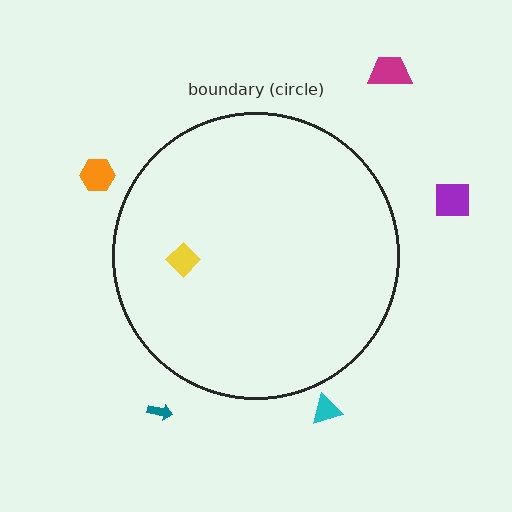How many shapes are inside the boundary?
1 inside, 5 outside.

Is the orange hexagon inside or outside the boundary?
Outside.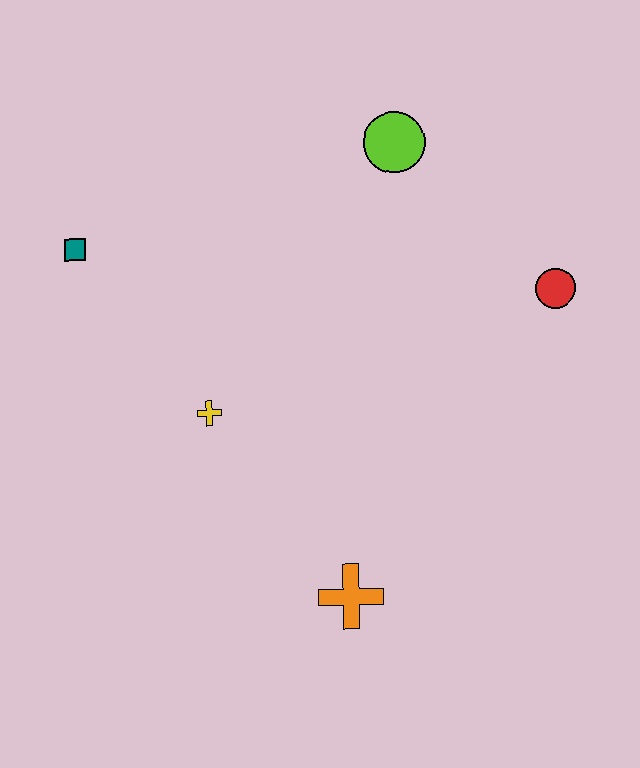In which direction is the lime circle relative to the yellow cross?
The lime circle is above the yellow cross.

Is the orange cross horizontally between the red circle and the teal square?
Yes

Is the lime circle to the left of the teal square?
No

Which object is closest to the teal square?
The yellow cross is closest to the teal square.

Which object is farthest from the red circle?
The teal square is farthest from the red circle.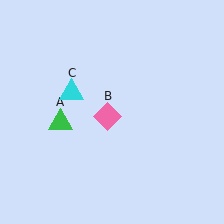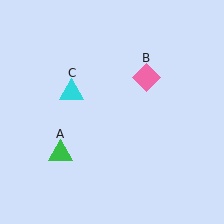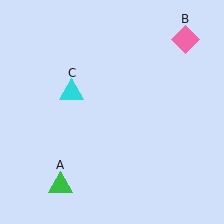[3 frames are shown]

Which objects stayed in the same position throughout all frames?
Cyan triangle (object C) remained stationary.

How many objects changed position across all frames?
2 objects changed position: green triangle (object A), pink diamond (object B).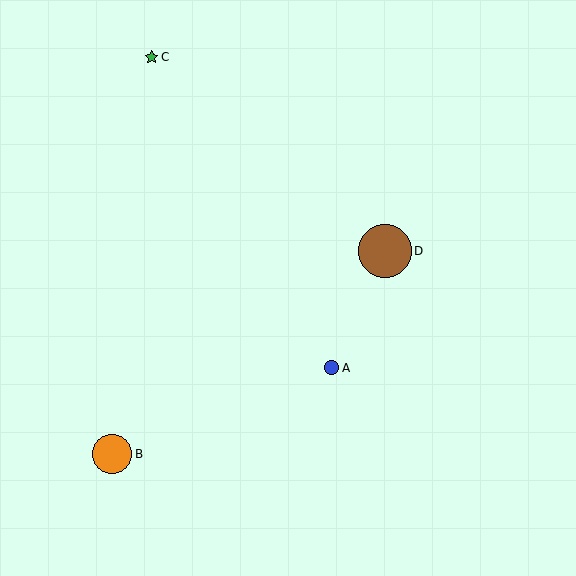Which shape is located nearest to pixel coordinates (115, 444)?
The orange circle (labeled B) at (112, 454) is nearest to that location.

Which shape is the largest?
The brown circle (labeled D) is the largest.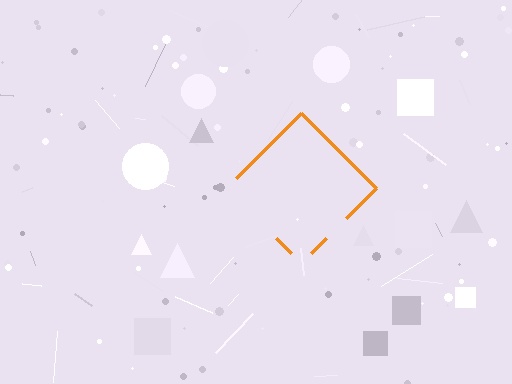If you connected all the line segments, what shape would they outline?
They would outline a diamond.